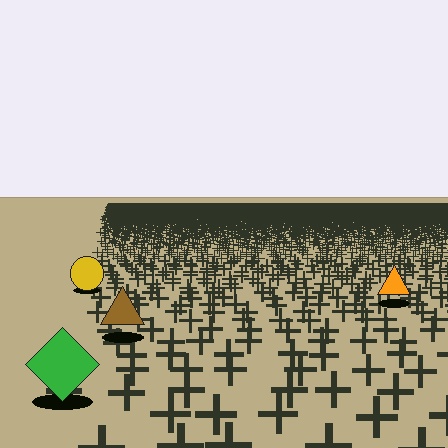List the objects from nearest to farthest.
From nearest to farthest: the green diamond, the brown triangle, the orange triangle, the yellow circle.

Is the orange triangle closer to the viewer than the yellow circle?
Yes. The orange triangle is closer — you can tell from the texture gradient: the ground texture is coarser near it.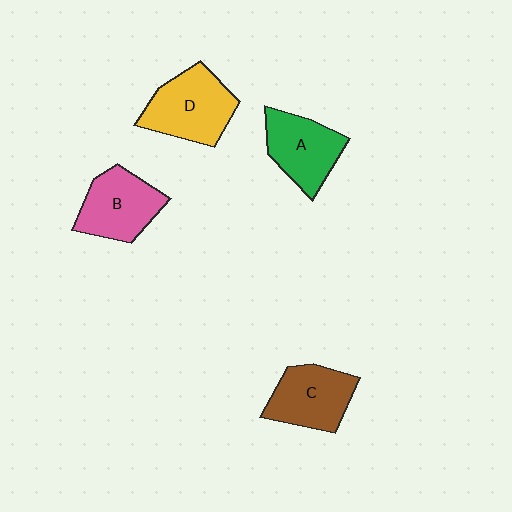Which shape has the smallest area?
Shape A (green).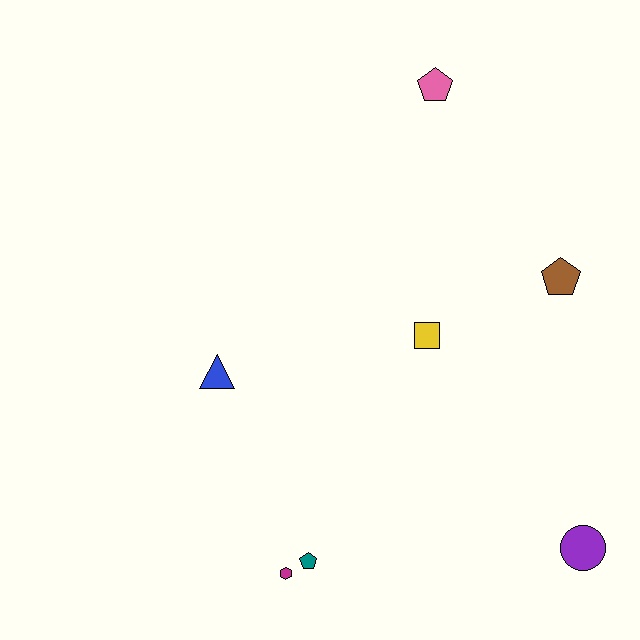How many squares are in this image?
There is 1 square.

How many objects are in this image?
There are 7 objects.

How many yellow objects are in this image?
There is 1 yellow object.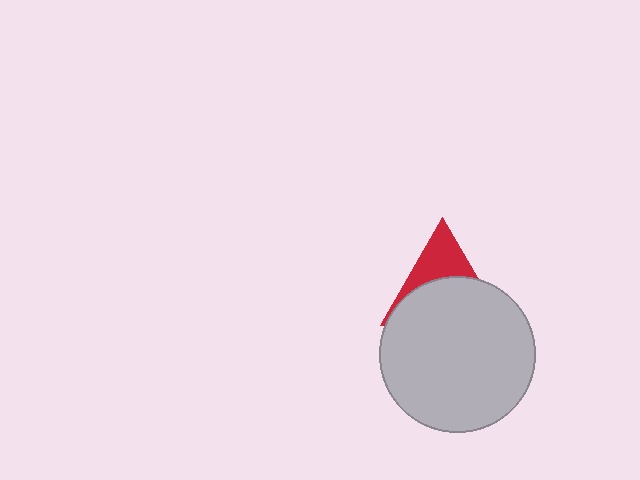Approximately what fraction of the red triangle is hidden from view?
Roughly 62% of the red triangle is hidden behind the light gray circle.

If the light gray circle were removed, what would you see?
You would see the complete red triangle.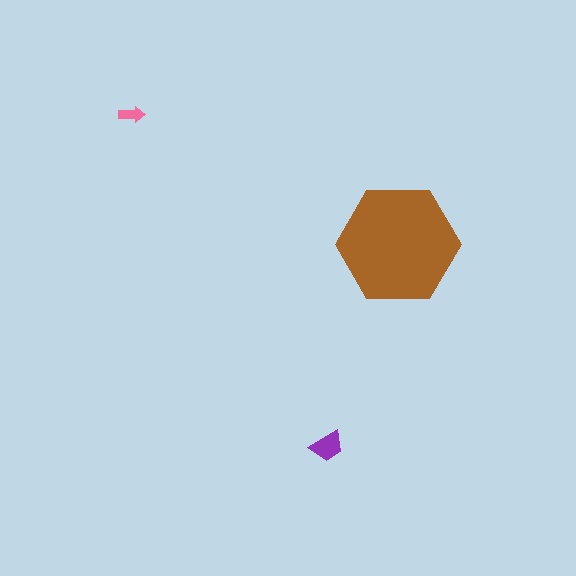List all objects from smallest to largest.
The pink arrow, the purple trapezoid, the brown hexagon.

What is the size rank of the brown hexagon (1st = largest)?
1st.